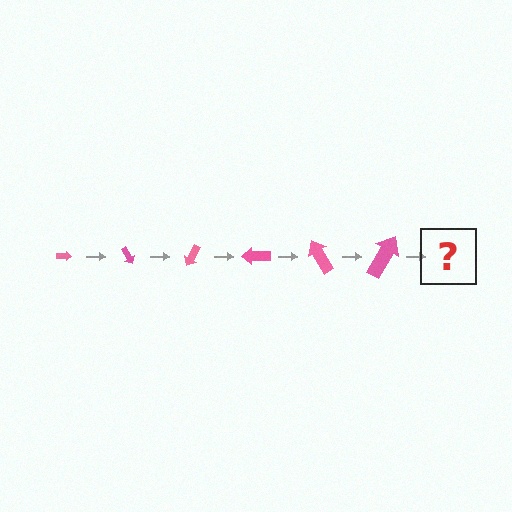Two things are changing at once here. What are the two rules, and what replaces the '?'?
The two rules are that the arrow grows larger each step and it rotates 60 degrees each step. The '?' should be an arrow, larger than the previous one and rotated 360 degrees from the start.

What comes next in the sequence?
The next element should be an arrow, larger than the previous one and rotated 360 degrees from the start.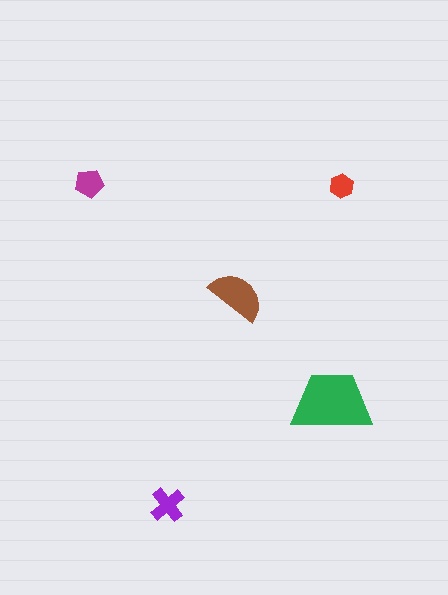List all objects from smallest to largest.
The red hexagon, the magenta pentagon, the purple cross, the brown semicircle, the green trapezoid.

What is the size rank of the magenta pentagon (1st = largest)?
4th.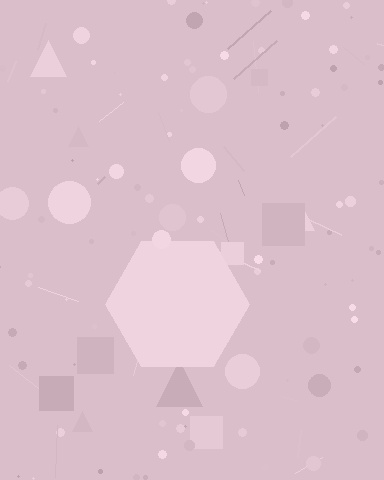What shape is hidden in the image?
A hexagon is hidden in the image.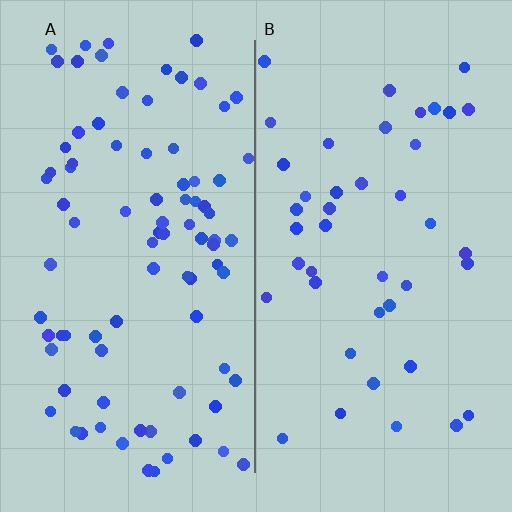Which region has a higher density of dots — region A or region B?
A (the left).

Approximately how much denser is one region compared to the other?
Approximately 2.1× — region A over region B.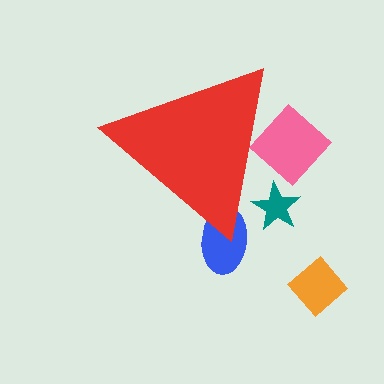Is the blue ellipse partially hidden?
Yes, the blue ellipse is partially hidden behind the red triangle.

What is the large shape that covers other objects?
A red triangle.